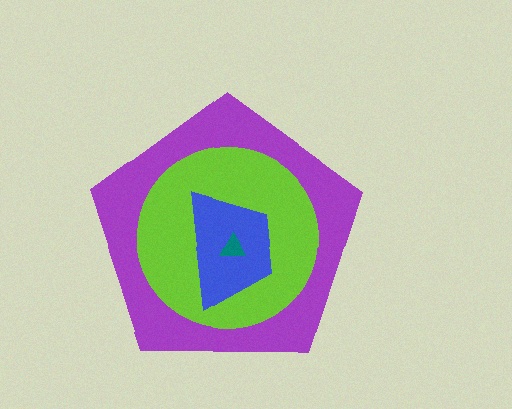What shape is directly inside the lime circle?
The blue trapezoid.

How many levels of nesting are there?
4.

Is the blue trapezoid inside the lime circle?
Yes.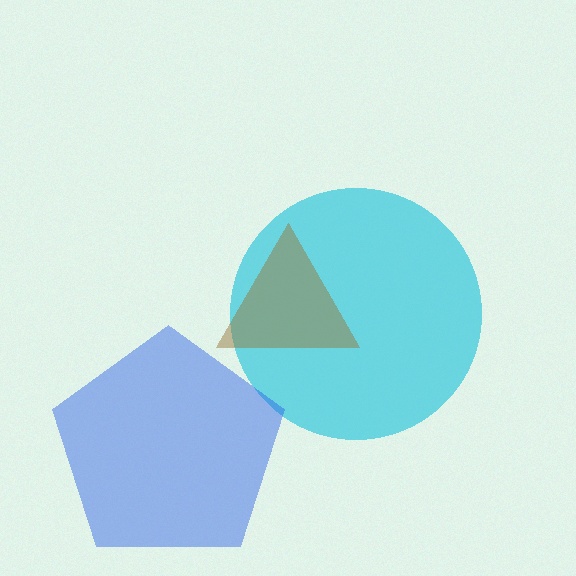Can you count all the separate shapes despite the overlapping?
Yes, there are 3 separate shapes.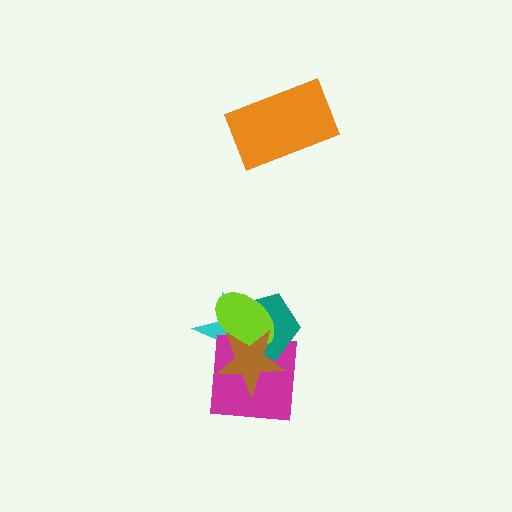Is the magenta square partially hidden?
Yes, it is partially covered by another shape.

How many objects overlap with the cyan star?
4 objects overlap with the cyan star.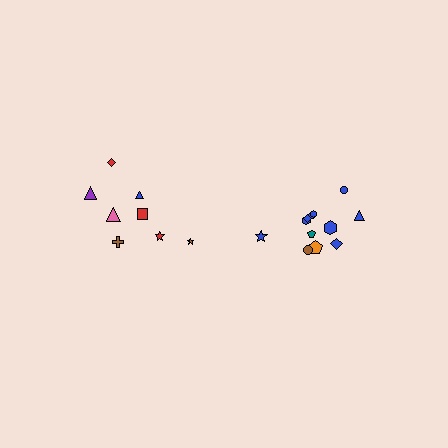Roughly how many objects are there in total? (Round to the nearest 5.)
Roughly 20 objects in total.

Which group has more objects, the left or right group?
The right group.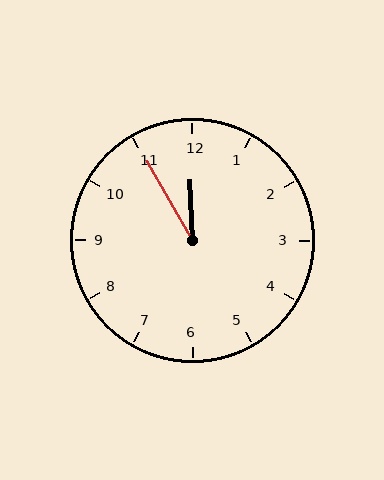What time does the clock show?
11:55.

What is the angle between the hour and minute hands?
Approximately 28 degrees.